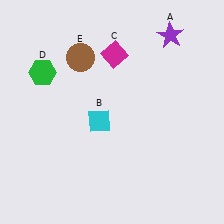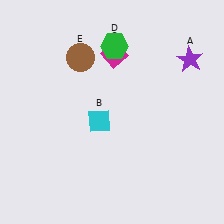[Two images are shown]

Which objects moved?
The objects that moved are: the purple star (A), the green hexagon (D).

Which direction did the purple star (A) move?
The purple star (A) moved down.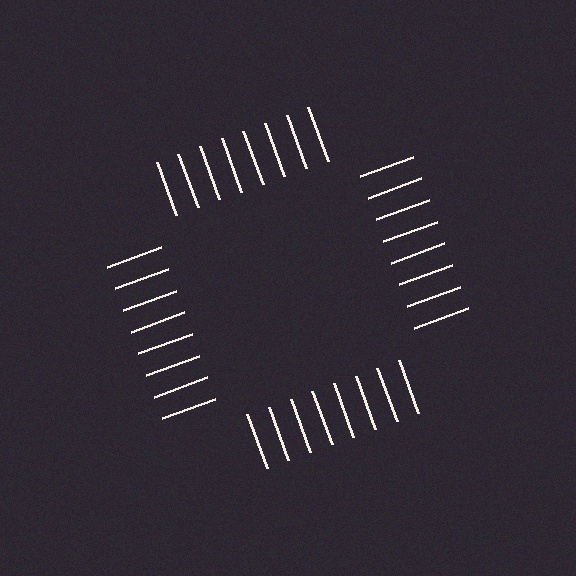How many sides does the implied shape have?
4 sides — the line-ends trace a square.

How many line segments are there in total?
32 — 8 along each of the 4 edges.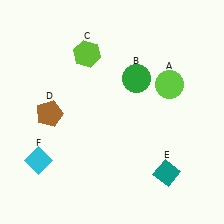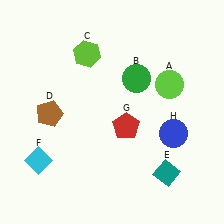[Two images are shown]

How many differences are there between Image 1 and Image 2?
There are 2 differences between the two images.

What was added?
A red pentagon (G), a blue circle (H) were added in Image 2.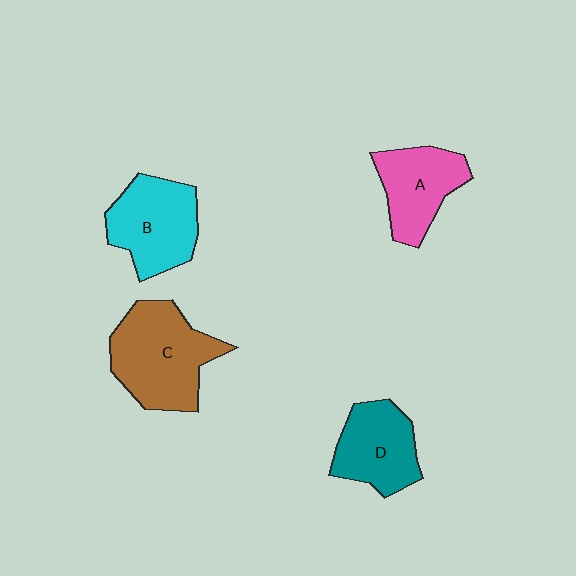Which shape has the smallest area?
Shape A (pink).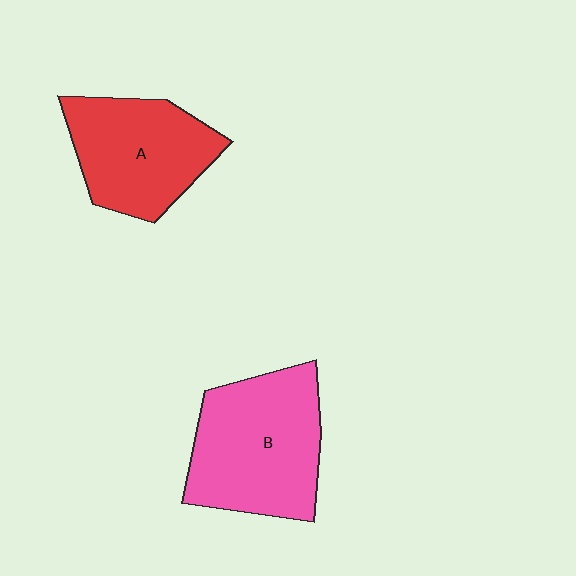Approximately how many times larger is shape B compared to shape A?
Approximately 1.2 times.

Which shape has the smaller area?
Shape A (red).